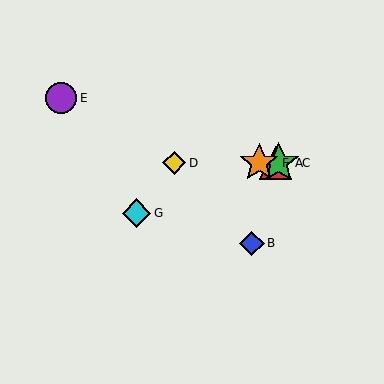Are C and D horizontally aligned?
Yes, both are at y≈163.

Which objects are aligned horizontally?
Objects A, C, D, F are aligned horizontally.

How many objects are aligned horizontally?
4 objects (A, C, D, F) are aligned horizontally.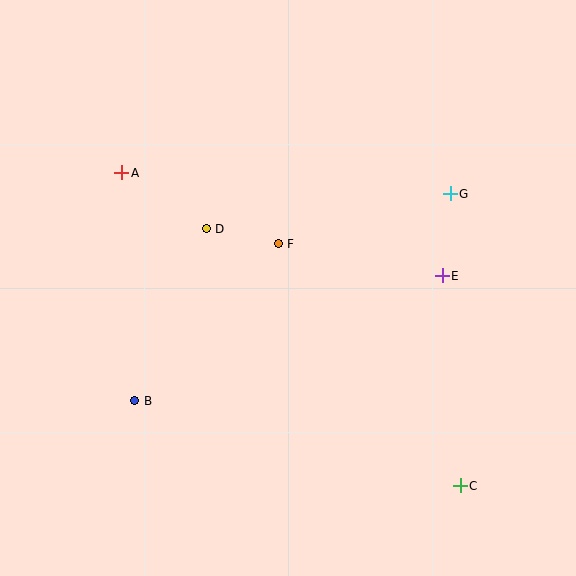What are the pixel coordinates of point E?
Point E is at (442, 276).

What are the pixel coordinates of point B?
Point B is at (135, 401).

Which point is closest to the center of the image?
Point F at (278, 244) is closest to the center.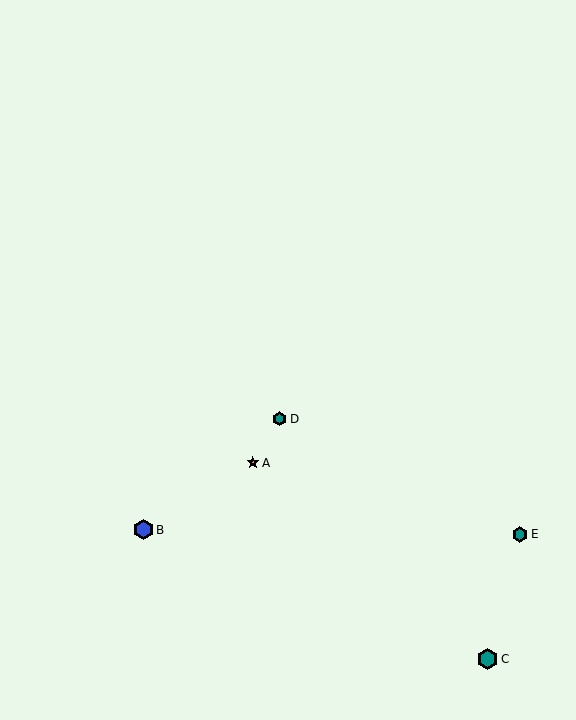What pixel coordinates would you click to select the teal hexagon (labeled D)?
Click at (280, 419) to select the teal hexagon D.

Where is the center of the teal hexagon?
The center of the teal hexagon is at (488, 659).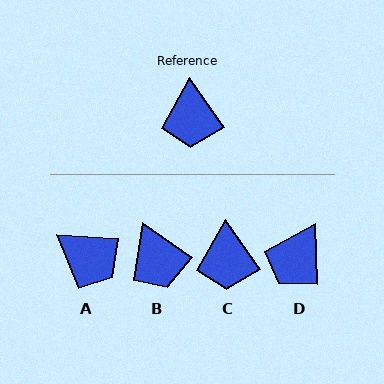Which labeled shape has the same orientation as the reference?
C.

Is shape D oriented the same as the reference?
No, it is off by about 32 degrees.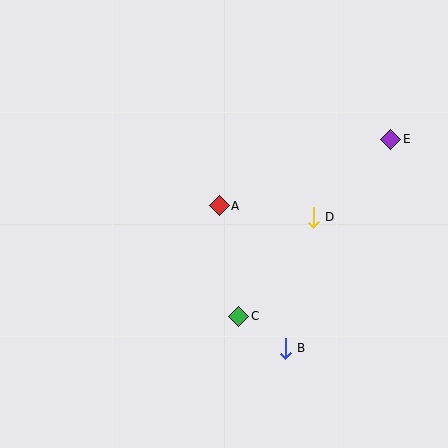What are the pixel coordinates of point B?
Point B is at (285, 348).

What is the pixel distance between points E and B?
The distance between E and B is 234 pixels.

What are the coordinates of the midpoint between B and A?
The midpoint between B and A is at (252, 277).